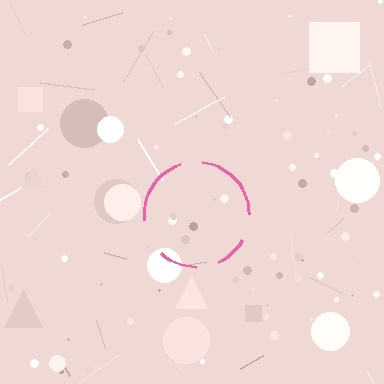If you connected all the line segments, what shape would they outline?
They would outline a circle.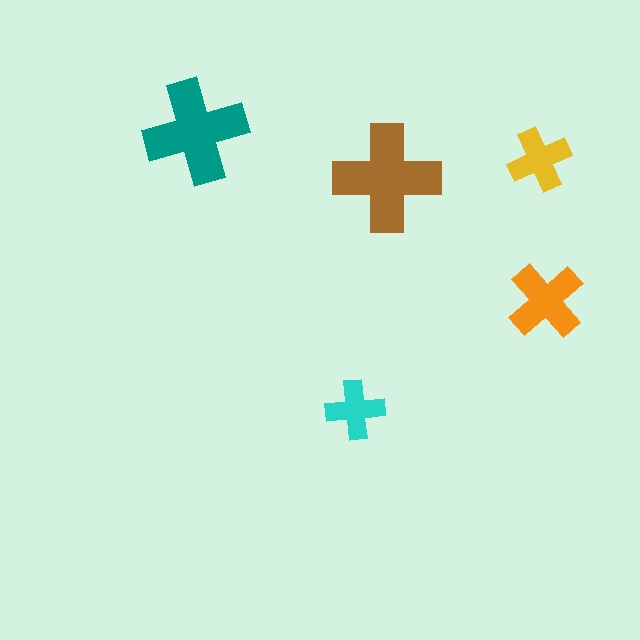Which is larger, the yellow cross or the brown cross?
The brown one.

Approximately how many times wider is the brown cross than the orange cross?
About 1.5 times wider.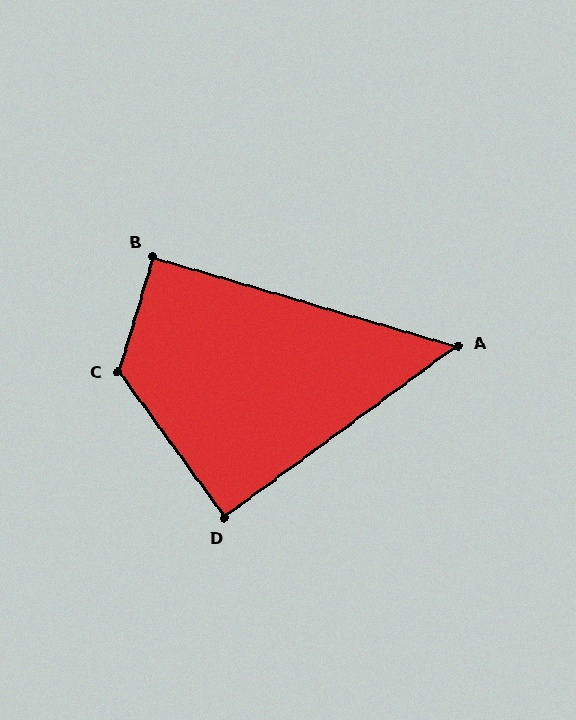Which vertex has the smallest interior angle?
A, at approximately 53 degrees.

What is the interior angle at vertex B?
Approximately 90 degrees (approximately right).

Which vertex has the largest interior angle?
C, at approximately 127 degrees.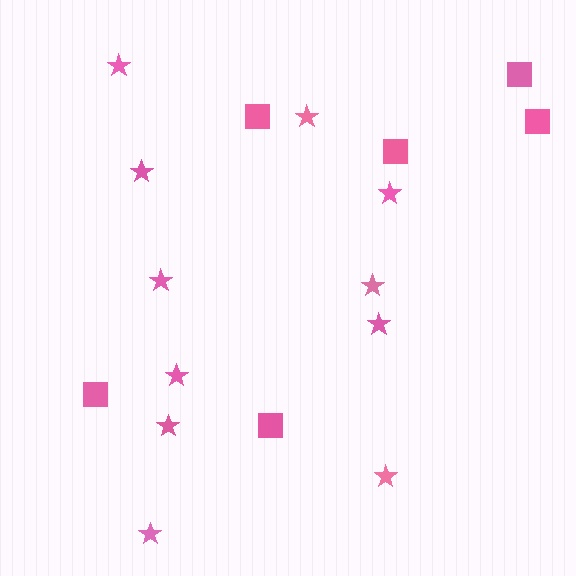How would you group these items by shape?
There are 2 groups: one group of stars (11) and one group of squares (6).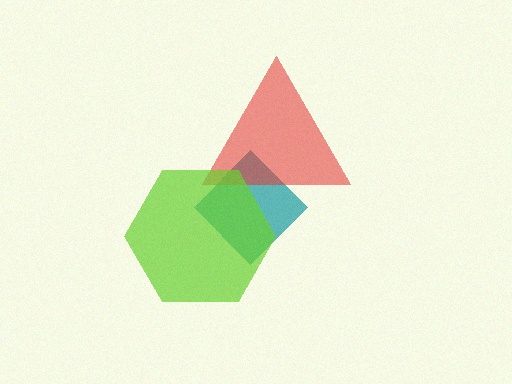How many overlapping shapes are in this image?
There are 3 overlapping shapes in the image.